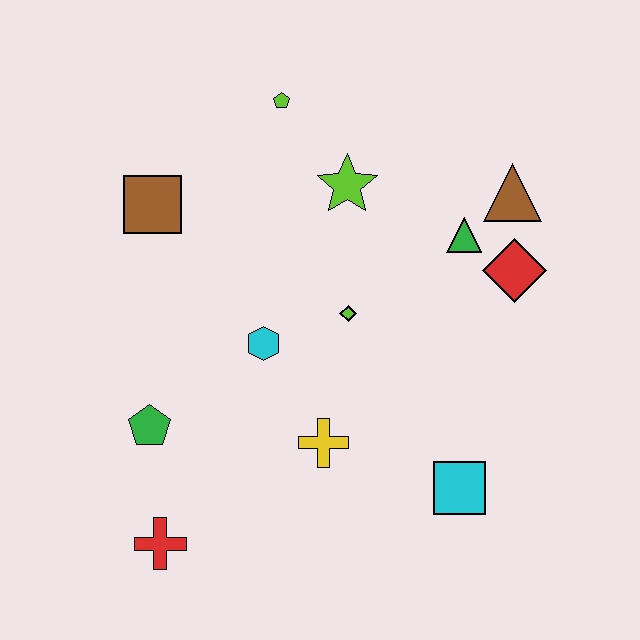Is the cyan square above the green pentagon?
No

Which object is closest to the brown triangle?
The green triangle is closest to the brown triangle.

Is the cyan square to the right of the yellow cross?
Yes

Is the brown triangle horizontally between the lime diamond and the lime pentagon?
No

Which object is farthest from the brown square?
The cyan square is farthest from the brown square.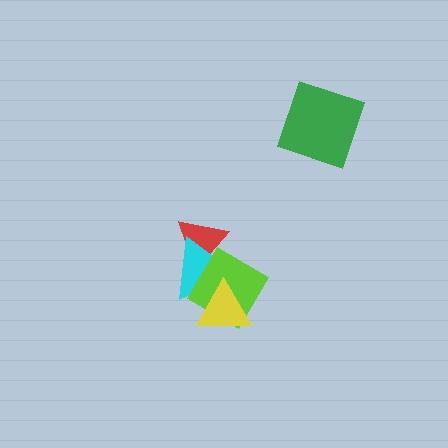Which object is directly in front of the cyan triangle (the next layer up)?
The lime diamond is directly in front of the cyan triangle.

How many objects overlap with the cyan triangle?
3 objects overlap with the cyan triangle.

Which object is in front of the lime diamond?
The yellow triangle is in front of the lime diamond.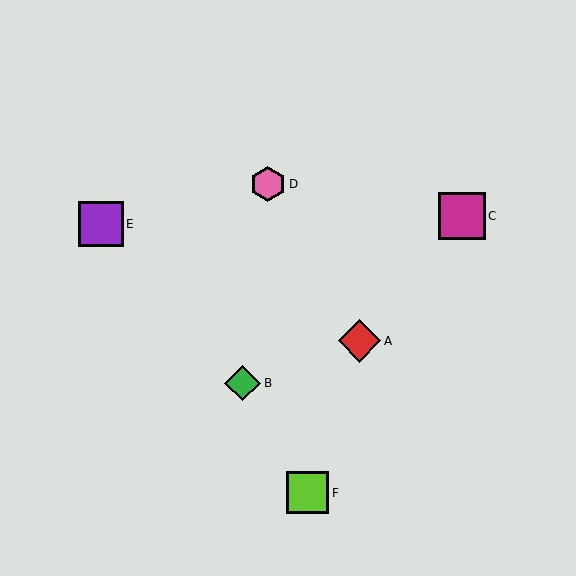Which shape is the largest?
The magenta square (labeled C) is the largest.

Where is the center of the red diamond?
The center of the red diamond is at (359, 341).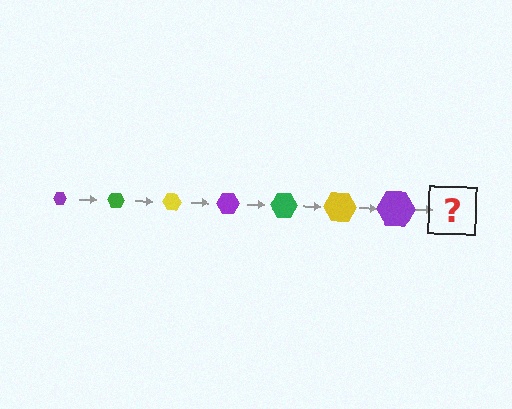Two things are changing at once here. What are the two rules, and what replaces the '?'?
The two rules are that the hexagon grows larger each step and the color cycles through purple, green, and yellow. The '?' should be a green hexagon, larger than the previous one.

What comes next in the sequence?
The next element should be a green hexagon, larger than the previous one.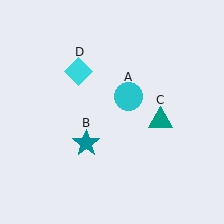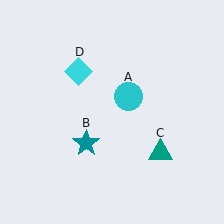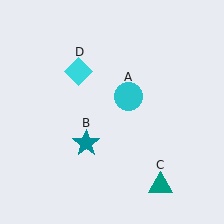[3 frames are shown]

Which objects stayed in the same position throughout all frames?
Cyan circle (object A) and teal star (object B) and cyan diamond (object D) remained stationary.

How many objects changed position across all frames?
1 object changed position: teal triangle (object C).